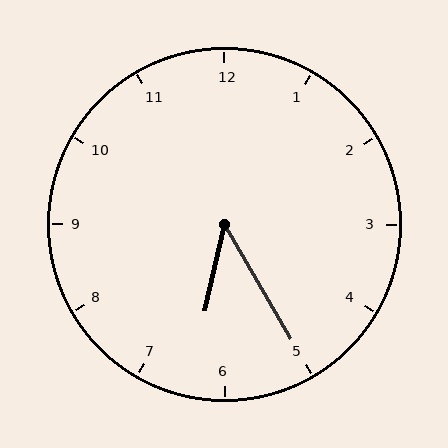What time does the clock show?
6:25.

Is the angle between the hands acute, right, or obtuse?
It is acute.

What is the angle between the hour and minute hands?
Approximately 42 degrees.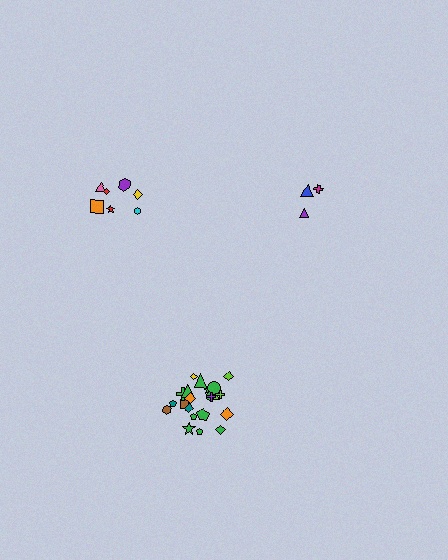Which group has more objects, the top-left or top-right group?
The top-left group.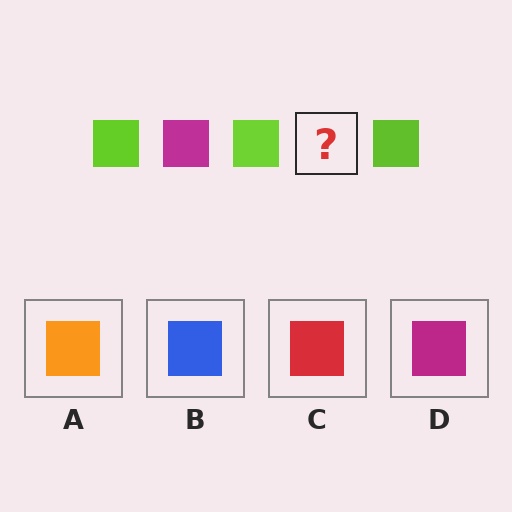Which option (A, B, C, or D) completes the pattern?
D.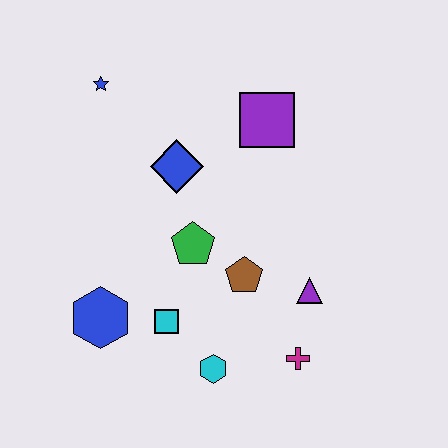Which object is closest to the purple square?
The blue diamond is closest to the purple square.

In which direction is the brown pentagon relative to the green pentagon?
The brown pentagon is to the right of the green pentagon.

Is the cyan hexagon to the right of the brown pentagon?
No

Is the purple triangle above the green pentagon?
No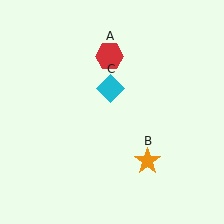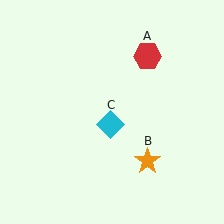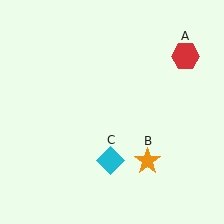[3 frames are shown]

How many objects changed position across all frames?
2 objects changed position: red hexagon (object A), cyan diamond (object C).